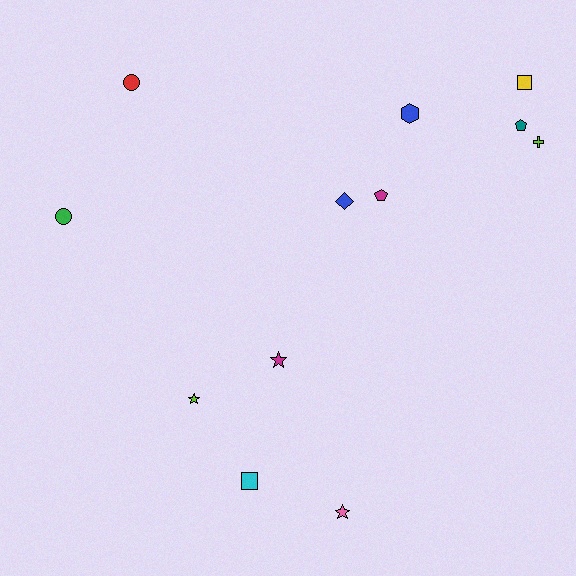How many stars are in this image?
There are 3 stars.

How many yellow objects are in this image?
There is 1 yellow object.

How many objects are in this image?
There are 12 objects.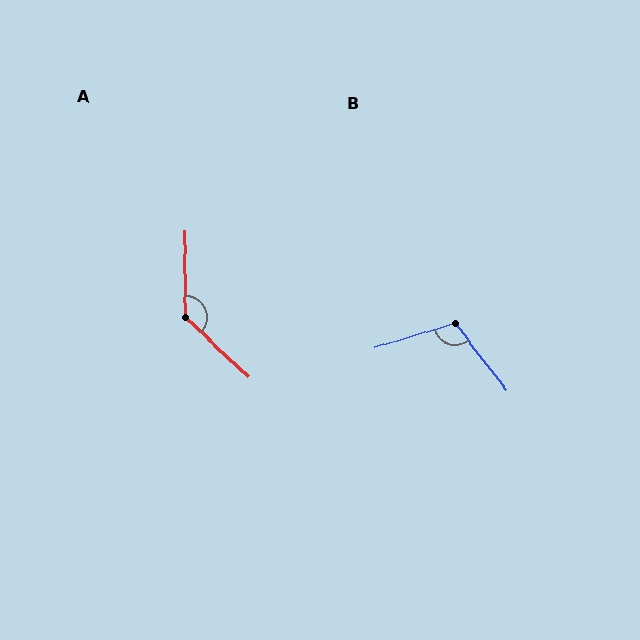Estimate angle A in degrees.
Approximately 134 degrees.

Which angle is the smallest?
B, at approximately 110 degrees.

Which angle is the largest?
A, at approximately 134 degrees.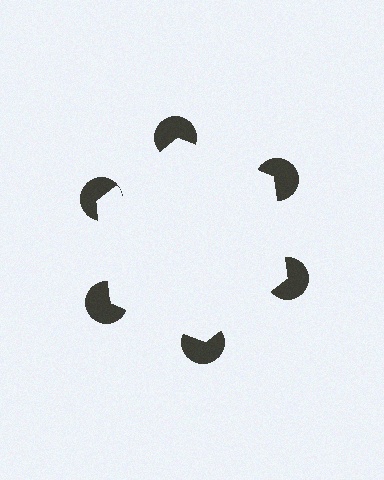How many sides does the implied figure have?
6 sides.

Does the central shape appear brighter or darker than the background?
It typically appears slightly brighter than the background, even though no actual brightness change is drawn.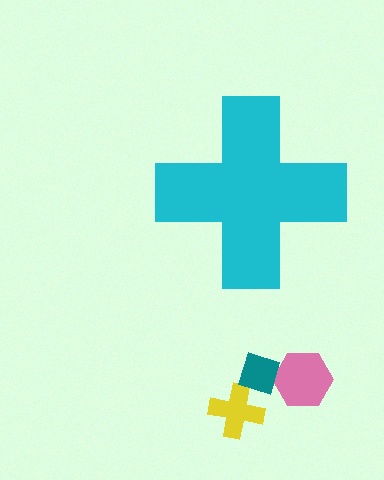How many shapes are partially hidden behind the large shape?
0 shapes are partially hidden.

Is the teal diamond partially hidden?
No, the teal diamond is fully visible.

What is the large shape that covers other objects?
A cyan cross.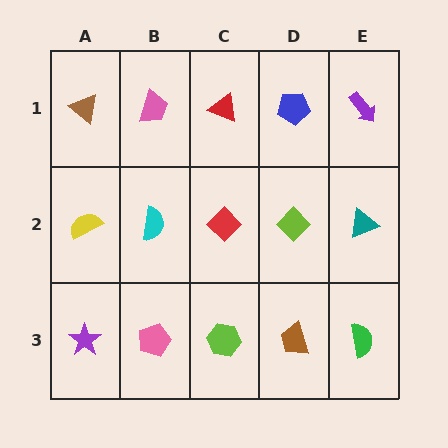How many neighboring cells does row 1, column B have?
3.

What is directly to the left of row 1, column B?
A brown triangle.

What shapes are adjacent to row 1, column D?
A lime diamond (row 2, column D), a red triangle (row 1, column C), a purple arrow (row 1, column E).